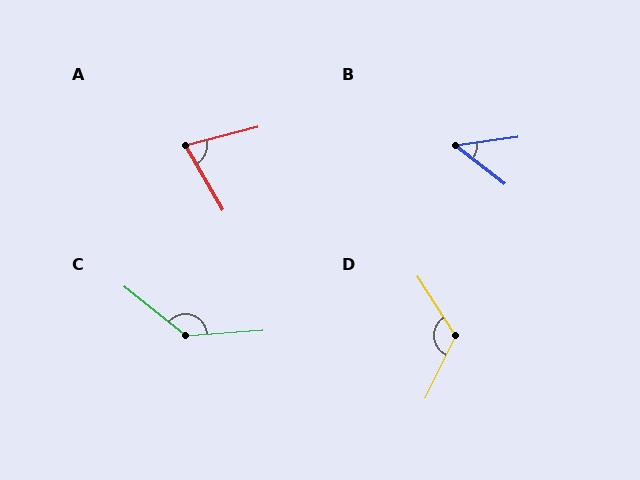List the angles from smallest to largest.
B (45°), A (74°), D (121°), C (137°).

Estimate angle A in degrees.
Approximately 74 degrees.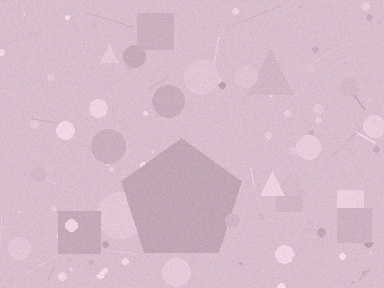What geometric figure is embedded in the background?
A pentagon is embedded in the background.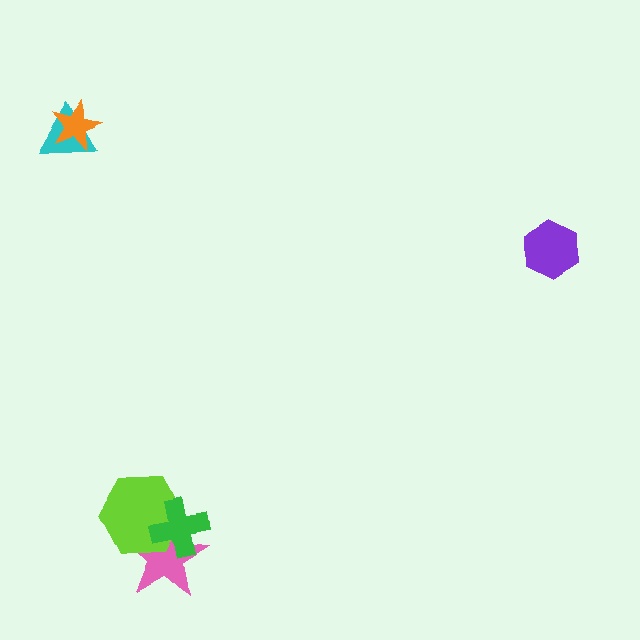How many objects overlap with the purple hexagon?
0 objects overlap with the purple hexagon.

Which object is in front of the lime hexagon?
The green cross is in front of the lime hexagon.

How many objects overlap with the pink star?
2 objects overlap with the pink star.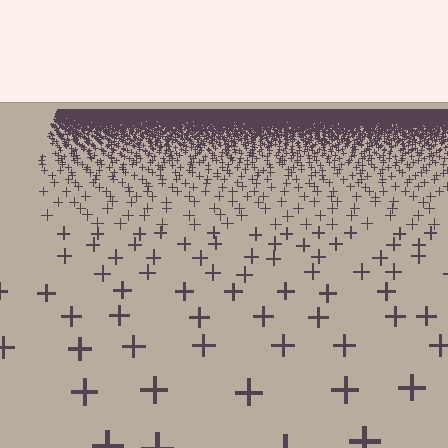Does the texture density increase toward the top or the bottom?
Density increases toward the top.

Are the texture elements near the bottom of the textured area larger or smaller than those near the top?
Larger. Near the bottom, elements are closer to the viewer and appear at a bigger on-screen size.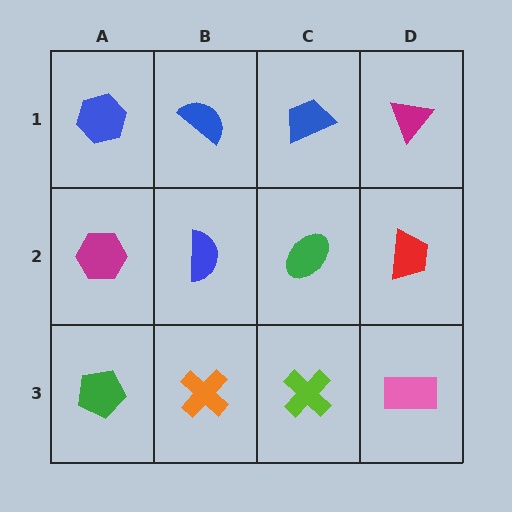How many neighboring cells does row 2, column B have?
4.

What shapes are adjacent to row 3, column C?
A green ellipse (row 2, column C), an orange cross (row 3, column B), a pink rectangle (row 3, column D).